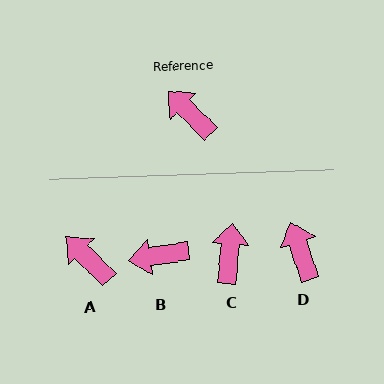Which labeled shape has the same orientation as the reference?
A.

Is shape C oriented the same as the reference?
No, it is off by about 51 degrees.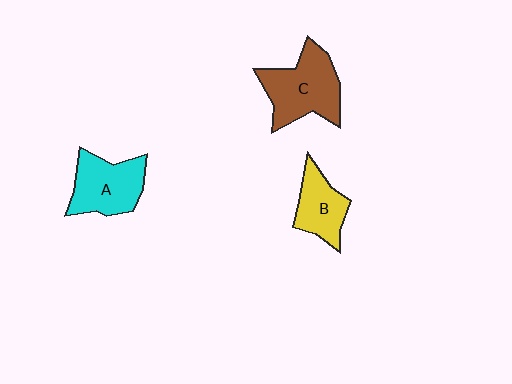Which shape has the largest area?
Shape C (brown).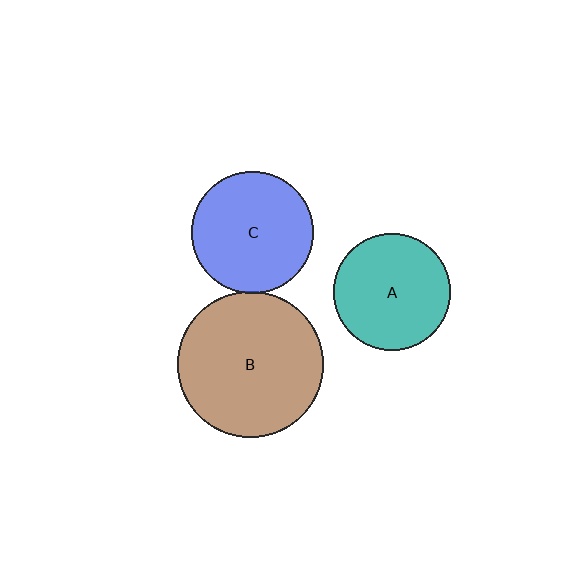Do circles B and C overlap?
Yes.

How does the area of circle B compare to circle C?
Approximately 1.4 times.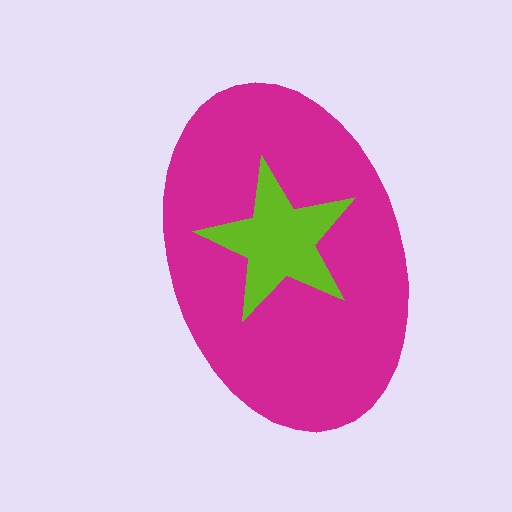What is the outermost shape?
The magenta ellipse.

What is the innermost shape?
The lime star.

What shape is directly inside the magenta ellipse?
The lime star.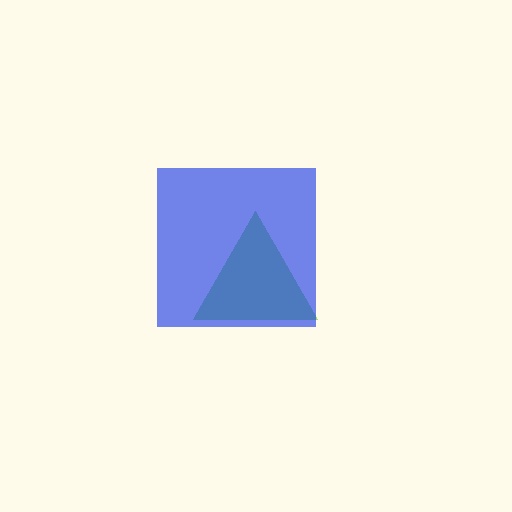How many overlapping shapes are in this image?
There are 2 overlapping shapes in the image.